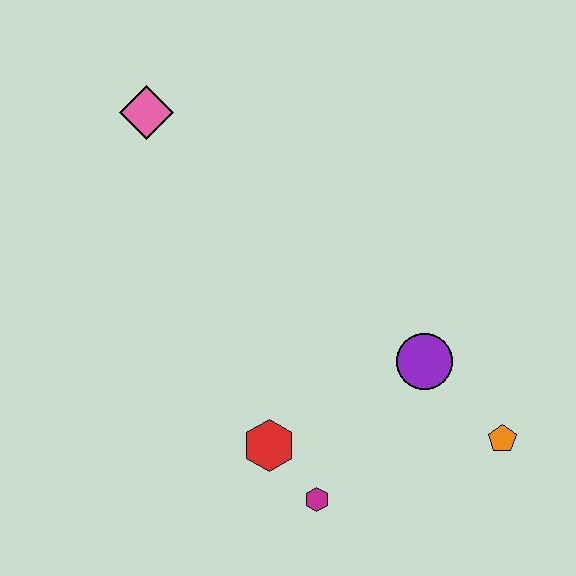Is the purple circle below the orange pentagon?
No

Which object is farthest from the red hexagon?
The pink diamond is farthest from the red hexagon.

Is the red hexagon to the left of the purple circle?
Yes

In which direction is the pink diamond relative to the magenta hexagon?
The pink diamond is above the magenta hexagon.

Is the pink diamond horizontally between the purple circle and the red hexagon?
No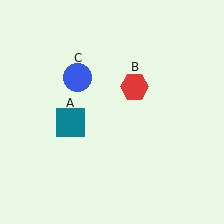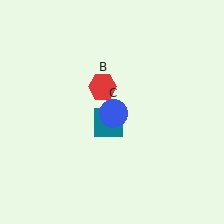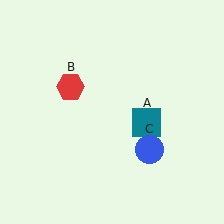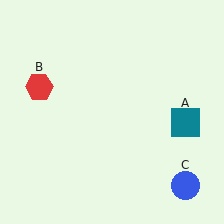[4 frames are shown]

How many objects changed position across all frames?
3 objects changed position: teal square (object A), red hexagon (object B), blue circle (object C).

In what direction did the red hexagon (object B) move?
The red hexagon (object B) moved left.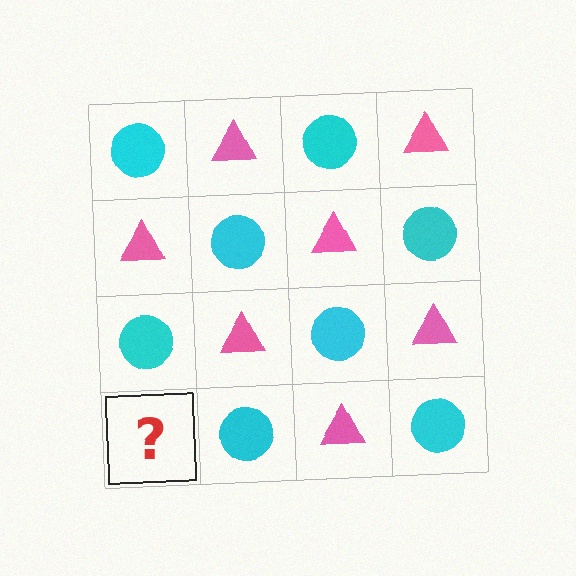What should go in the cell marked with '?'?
The missing cell should contain a pink triangle.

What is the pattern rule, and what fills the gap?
The rule is that it alternates cyan circle and pink triangle in a checkerboard pattern. The gap should be filled with a pink triangle.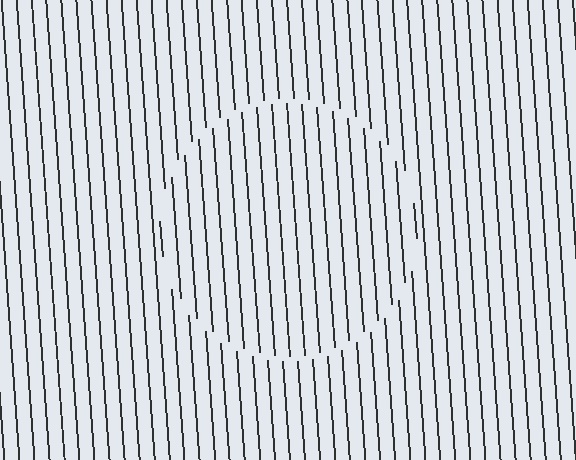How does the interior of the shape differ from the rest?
The interior of the shape contains the same grating, shifted by half a period — the contour is defined by the phase discontinuity where line-ends from the inner and outer gratings abut.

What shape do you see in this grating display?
An illusory circle. The interior of the shape contains the same grating, shifted by half a period — the contour is defined by the phase discontinuity where line-ends from the inner and outer gratings abut.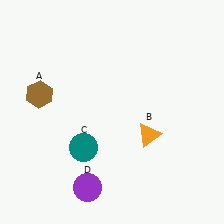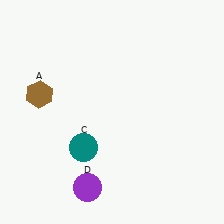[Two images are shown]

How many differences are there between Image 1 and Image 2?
There is 1 difference between the two images.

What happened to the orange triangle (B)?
The orange triangle (B) was removed in Image 2. It was in the bottom-right area of Image 1.